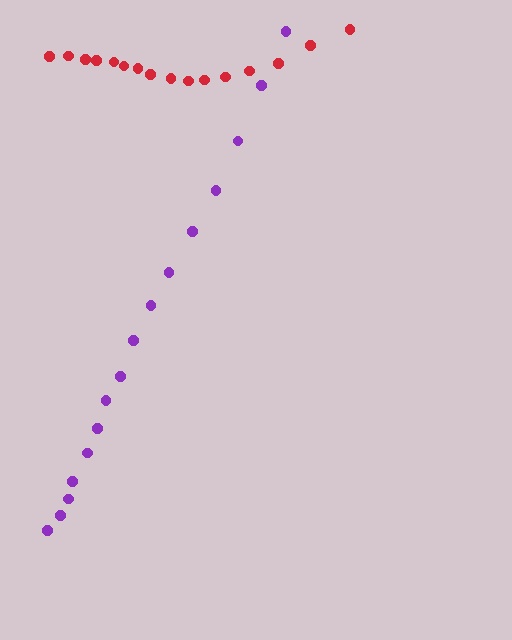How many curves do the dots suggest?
There are 2 distinct paths.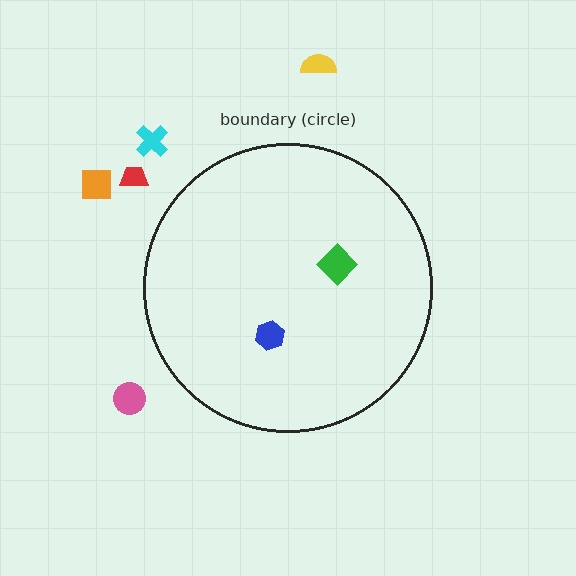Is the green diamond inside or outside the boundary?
Inside.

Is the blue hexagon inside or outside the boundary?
Inside.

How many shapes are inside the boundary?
2 inside, 5 outside.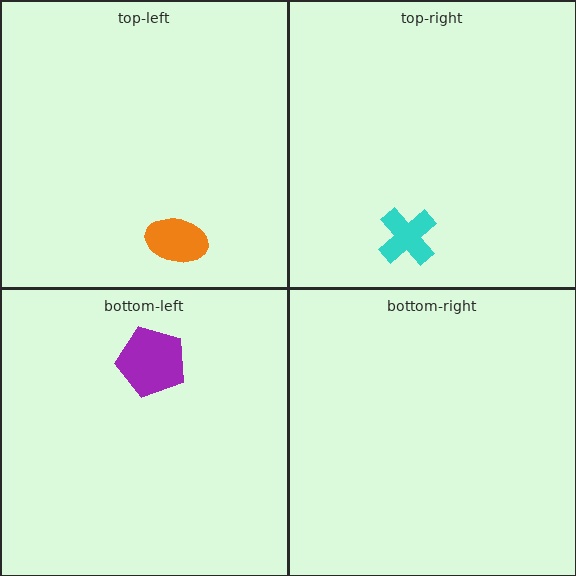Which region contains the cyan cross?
The top-right region.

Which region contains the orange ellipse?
The top-left region.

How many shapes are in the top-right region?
1.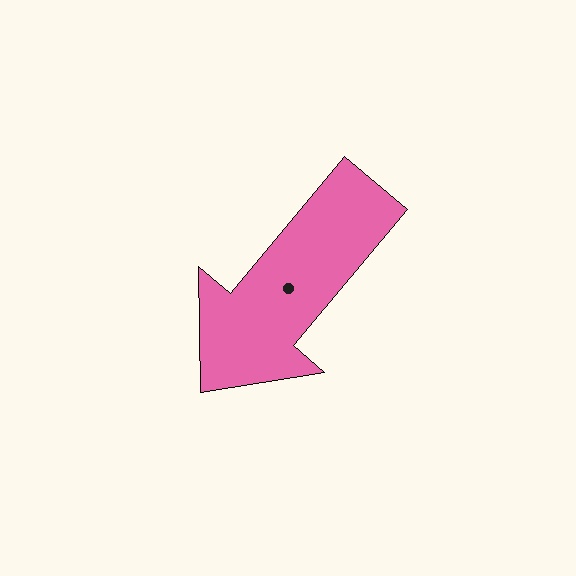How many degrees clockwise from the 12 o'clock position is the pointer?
Approximately 220 degrees.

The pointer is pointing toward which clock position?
Roughly 7 o'clock.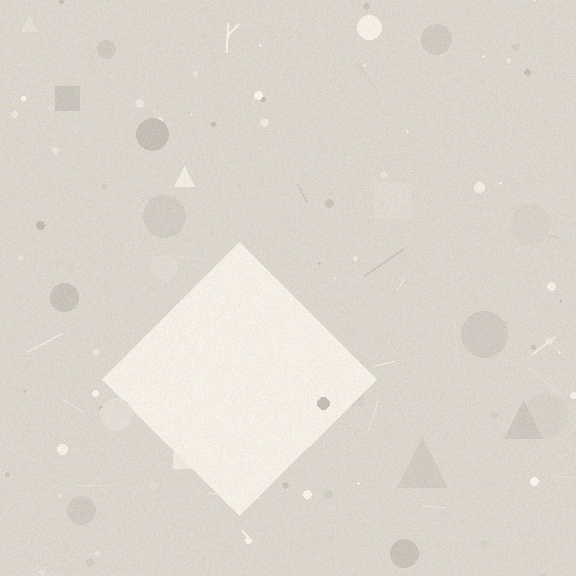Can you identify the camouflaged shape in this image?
The camouflaged shape is a diamond.